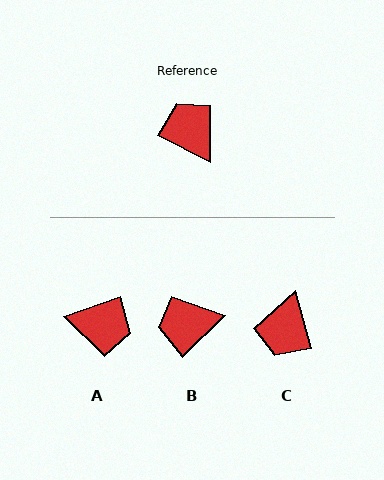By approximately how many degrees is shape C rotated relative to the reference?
Approximately 132 degrees counter-clockwise.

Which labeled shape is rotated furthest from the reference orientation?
A, about 134 degrees away.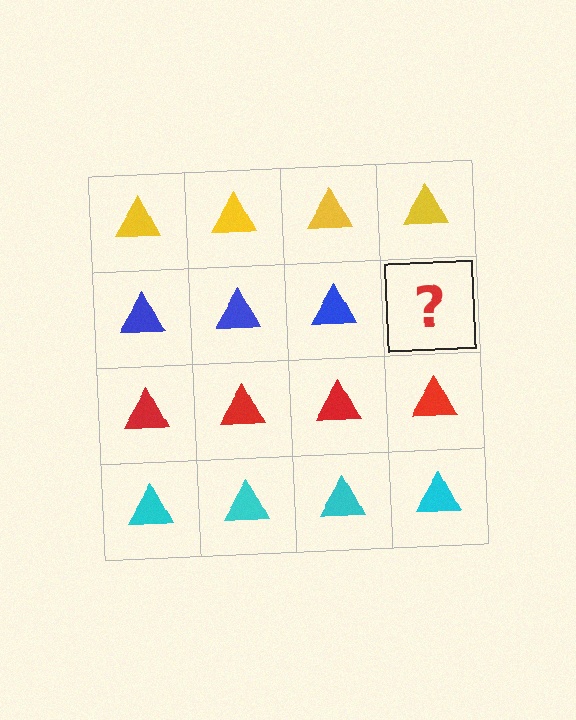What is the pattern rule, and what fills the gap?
The rule is that each row has a consistent color. The gap should be filled with a blue triangle.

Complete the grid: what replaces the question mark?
The question mark should be replaced with a blue triangle.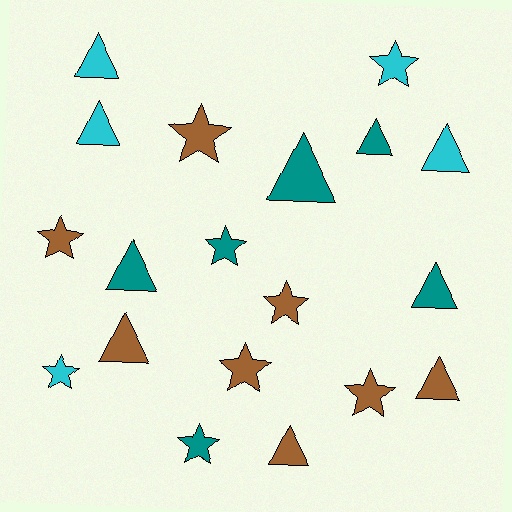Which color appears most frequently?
Brown, with 8 objects.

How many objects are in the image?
There are 19 objects.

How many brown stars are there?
There are 5 brown stars.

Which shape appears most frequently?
Triangle, with 10 objects.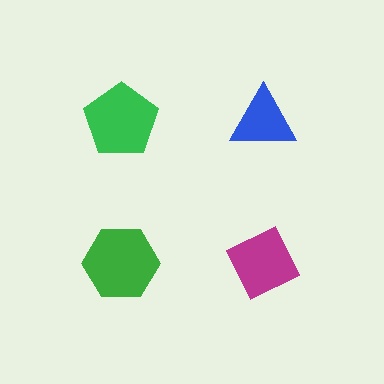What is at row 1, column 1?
A green pentagon.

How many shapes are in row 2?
2 shapes.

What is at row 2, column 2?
A magenta diamond.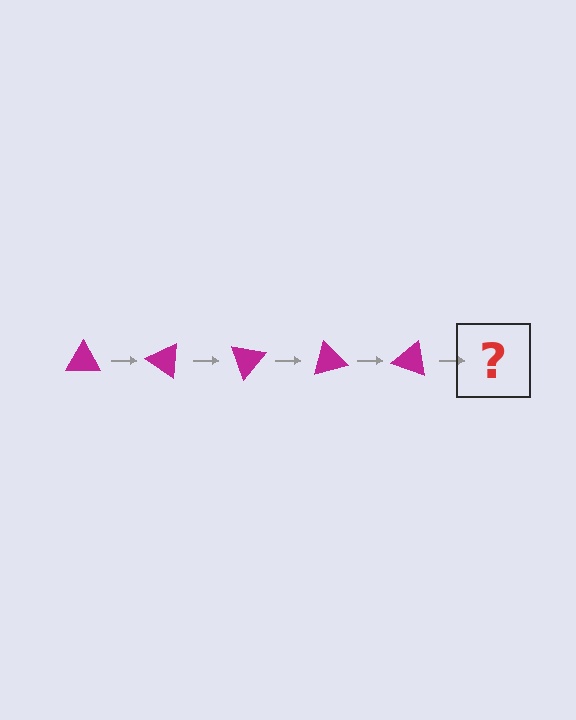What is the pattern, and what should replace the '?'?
The pattern is that the triangle rotates 35 degrees each step. The '?' should be a magenta triangle rotated 175 degrees.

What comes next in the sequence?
The next element should be a magenta triangle rotated 175 degrees.